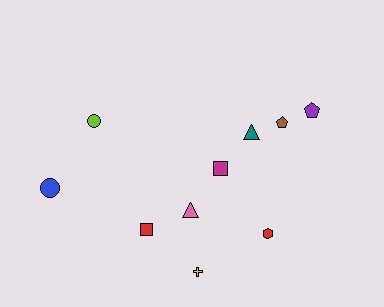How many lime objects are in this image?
There is 1 lime object.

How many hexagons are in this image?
There is 1 hexagon.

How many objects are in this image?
There are 10 objects.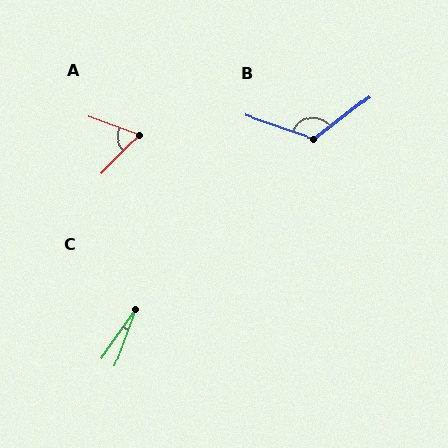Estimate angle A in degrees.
Approximately 66 degrees.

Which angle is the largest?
B, at approximately 124 degrees.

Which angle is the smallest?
C, at approximately 15 degrees.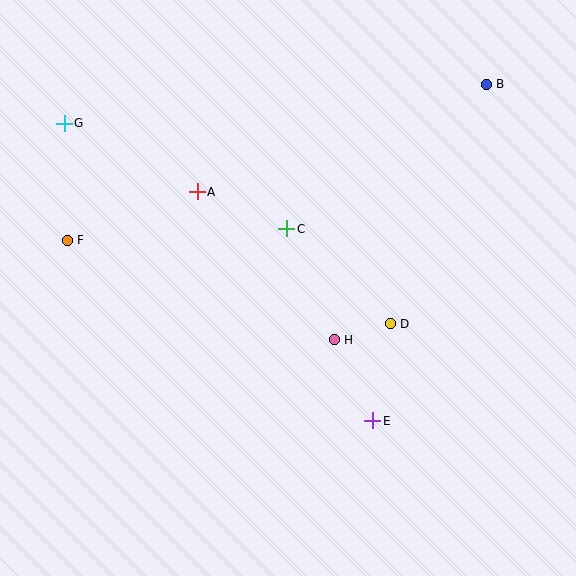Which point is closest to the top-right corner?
Point B is closest to the top-right corner.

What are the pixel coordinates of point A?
Point A is at (197, 192).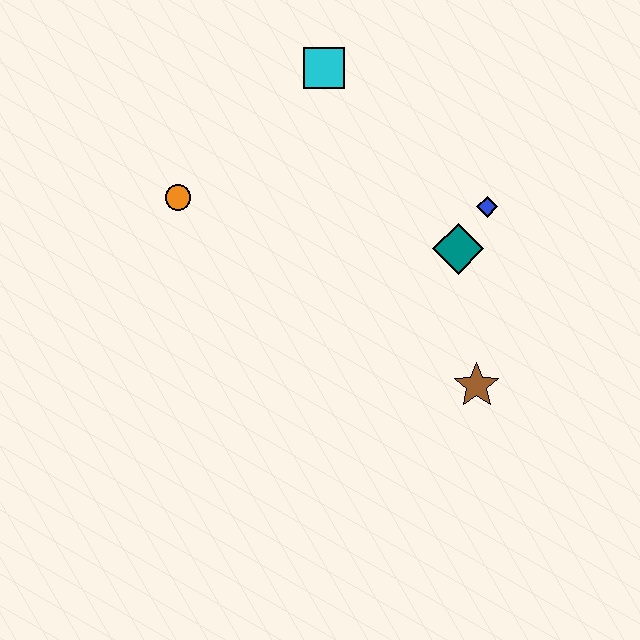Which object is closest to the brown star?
The teal diamond is closest to the brown star.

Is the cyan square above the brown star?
Yes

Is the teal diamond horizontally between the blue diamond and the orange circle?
Yes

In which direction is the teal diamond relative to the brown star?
The teal diamond is above the brown star.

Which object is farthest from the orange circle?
The brown star is farthest from the orange circle.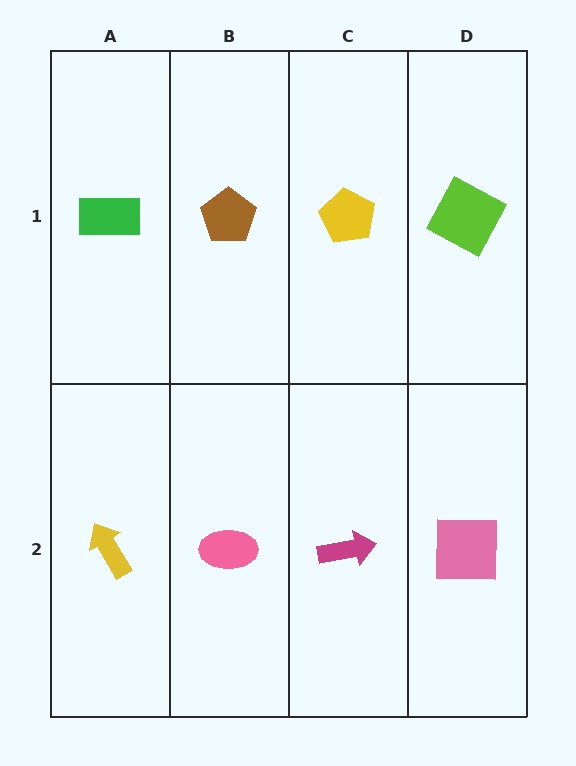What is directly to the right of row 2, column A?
A pink ellipse.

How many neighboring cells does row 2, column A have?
2.